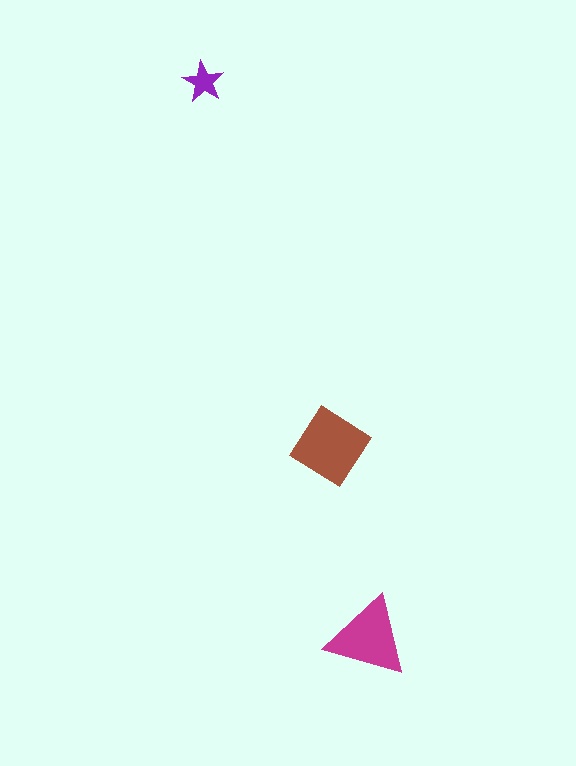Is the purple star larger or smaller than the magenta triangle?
Smaller.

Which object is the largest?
The brown diamond.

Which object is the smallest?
The purple star.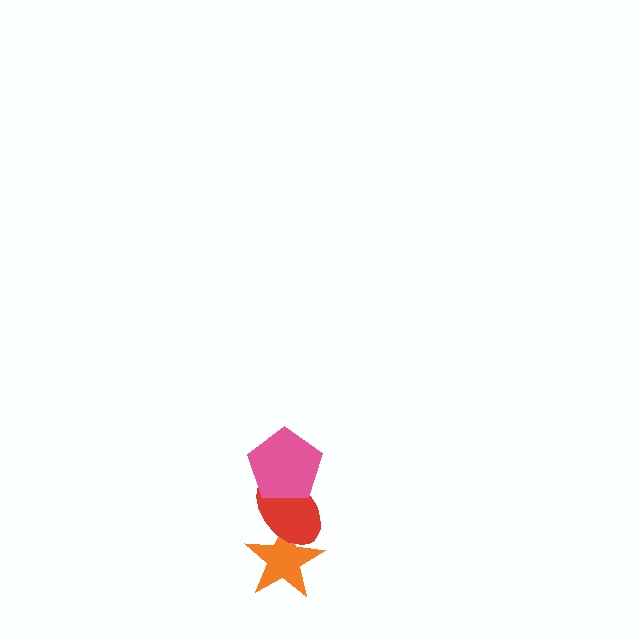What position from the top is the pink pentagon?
The pink pentagon is 1st from the top.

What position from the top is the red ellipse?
The red ellipse is 2nd from the top.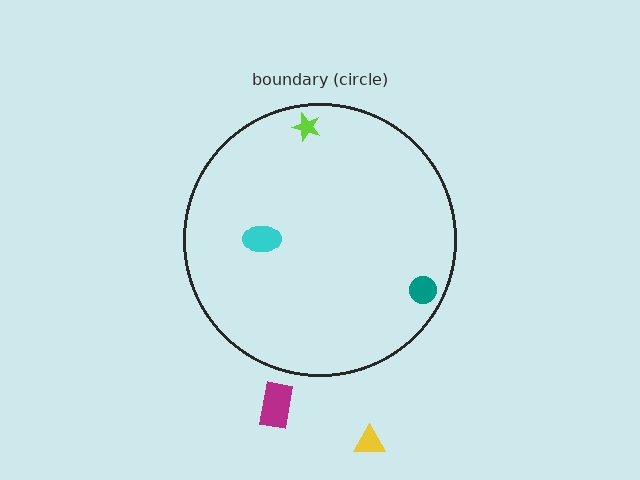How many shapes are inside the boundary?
3 inside, 2 outside.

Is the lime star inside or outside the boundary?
Inside.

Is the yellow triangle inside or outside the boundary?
Outside.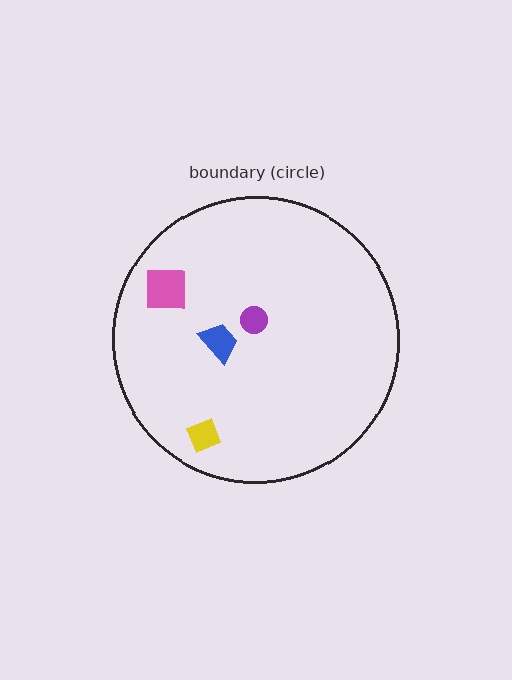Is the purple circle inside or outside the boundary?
Inside.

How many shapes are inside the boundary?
4 inside, 0 outside.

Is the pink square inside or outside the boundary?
Inside.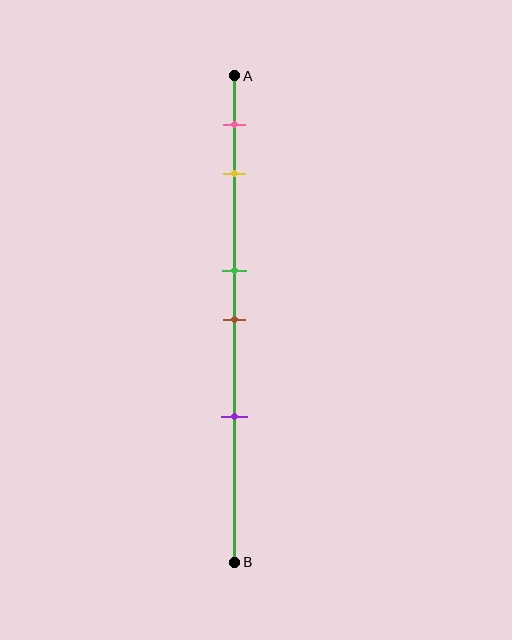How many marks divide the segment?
There are 5 marks dividing the segment.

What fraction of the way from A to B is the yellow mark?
The yellow mark is approximately 20% (0.2) of the way from A to B.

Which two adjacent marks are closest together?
The green and brown marks are the closest adjacent pair.